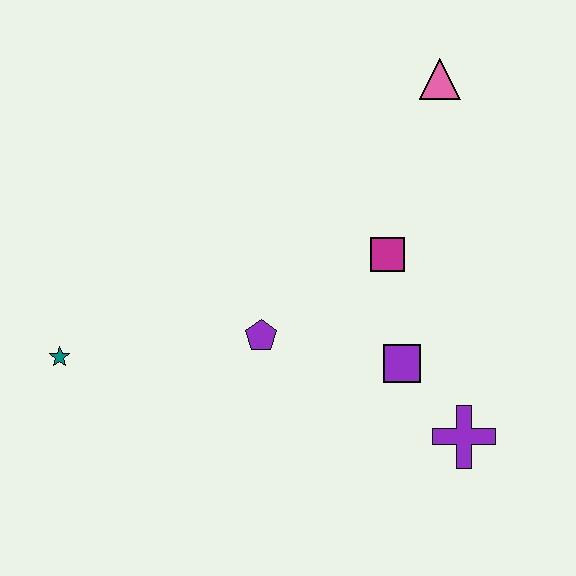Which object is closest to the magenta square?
The purple square is closest to the magenta square.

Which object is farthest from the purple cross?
The teal star is farthest from the purple cross.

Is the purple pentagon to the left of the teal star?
No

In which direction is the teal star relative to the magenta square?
The teal star is to the left of the magenta square.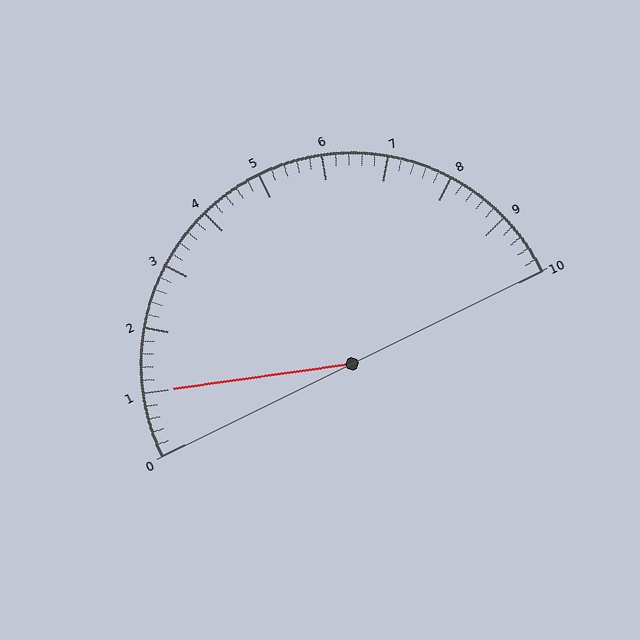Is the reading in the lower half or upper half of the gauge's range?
The reading is in the lower half of the range (0 to 10).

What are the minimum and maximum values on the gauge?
The gauge ranges from 0 to 10.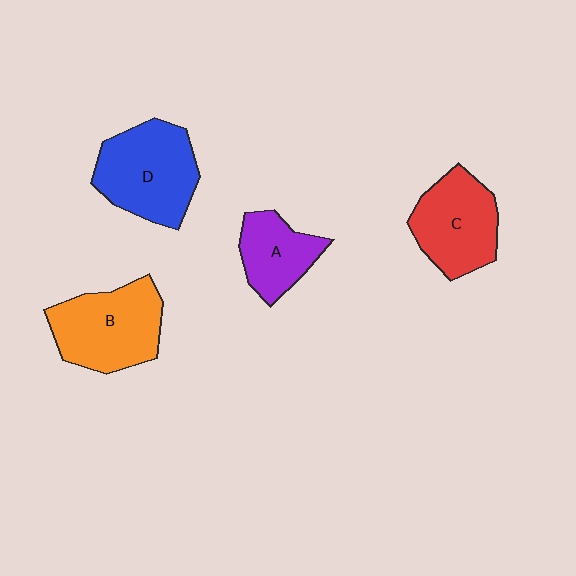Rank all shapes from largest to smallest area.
From largest to smallest: D (blue), B (orange), C (red), A (purple).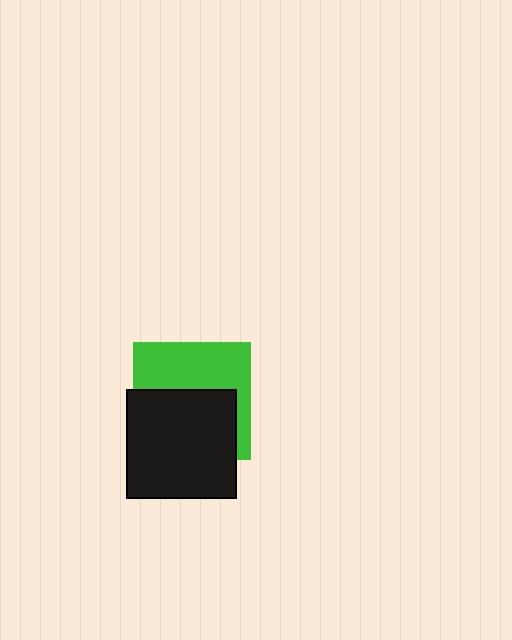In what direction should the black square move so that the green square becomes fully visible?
The black square should move down. That is the shortest direction to clear the overlap and leave the green square fully visible.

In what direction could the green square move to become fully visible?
The green square could move up. That would shift it out from behind the black square entirely.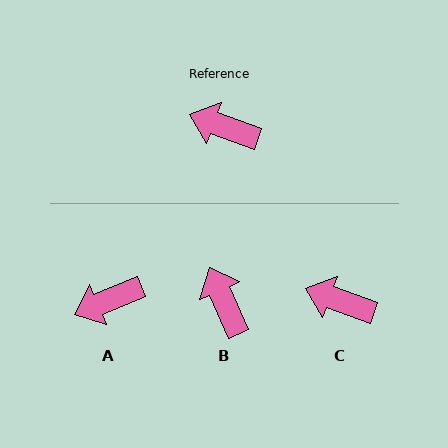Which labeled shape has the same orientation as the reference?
C.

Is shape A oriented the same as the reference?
No, it is off by about 43 degrees.